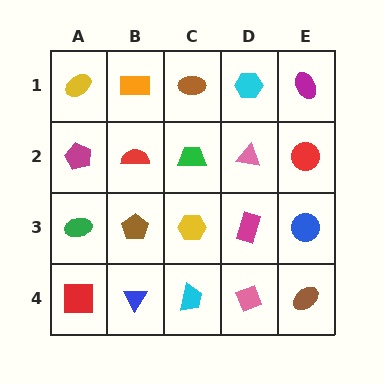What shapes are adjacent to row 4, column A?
A green ellipse (row 3, column A), a blue triangle (row 4, column B).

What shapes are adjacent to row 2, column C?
A brown ellipse (row 1, column C), a yellow hexagon (row 3, column C), a red semicircle (row 2, column B), a pink triangle (row 2, column D).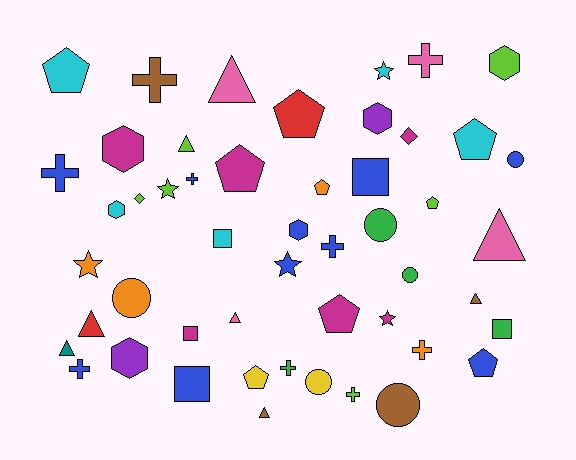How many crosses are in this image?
There are 9 crosses.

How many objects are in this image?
There are 50 objects.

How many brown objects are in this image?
There are 4 brown objects.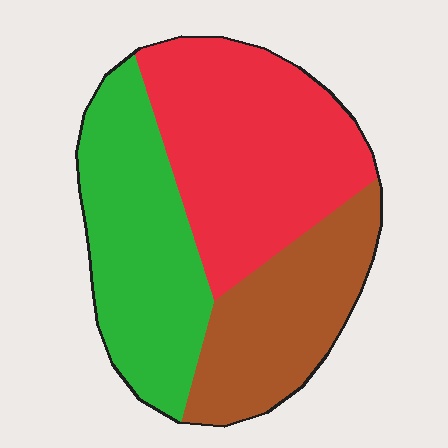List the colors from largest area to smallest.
From largest to smallest: red, green, brown.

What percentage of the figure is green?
Green covers 33% of the figure.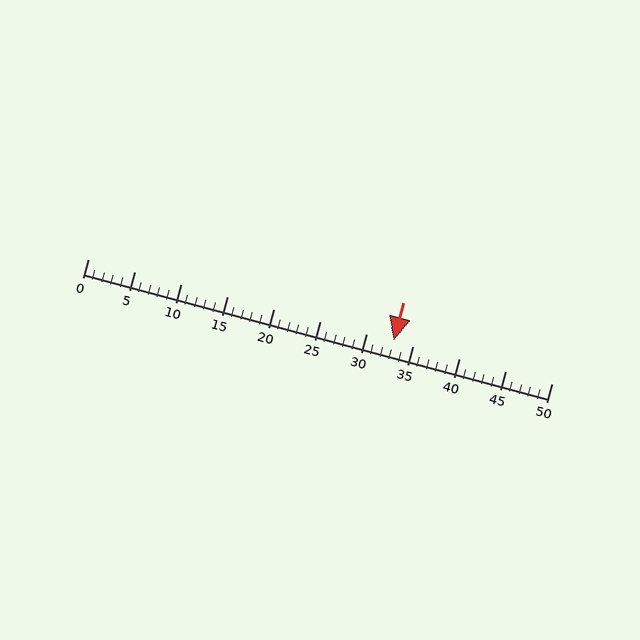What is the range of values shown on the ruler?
The ruler shows values from 0 to 50.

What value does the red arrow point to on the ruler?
The red arrow points to approximately 33.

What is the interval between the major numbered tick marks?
The major tick marks are spaced 5 units apart.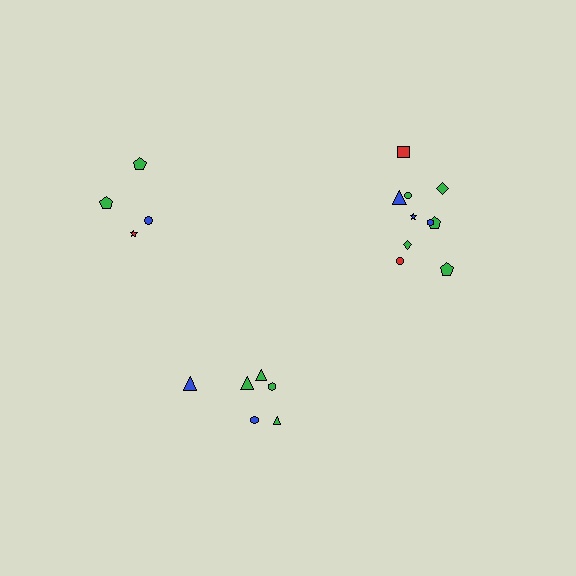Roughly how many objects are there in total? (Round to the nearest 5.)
Roughly 20 objects in total.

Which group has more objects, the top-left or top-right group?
The top-right group.